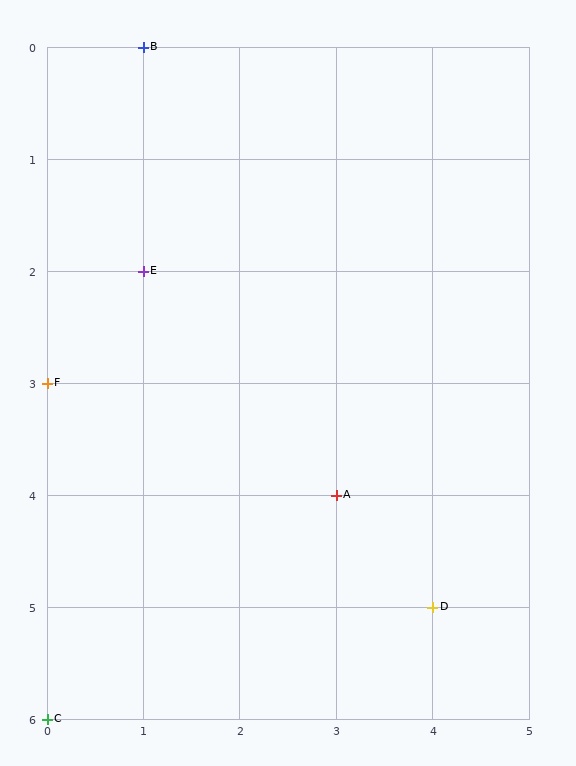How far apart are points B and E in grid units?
Points B and E are 2 rows apart.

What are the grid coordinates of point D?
Point D is at grid coordinates (4, 5).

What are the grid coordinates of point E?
Point E is at grid coordinates (1, 2).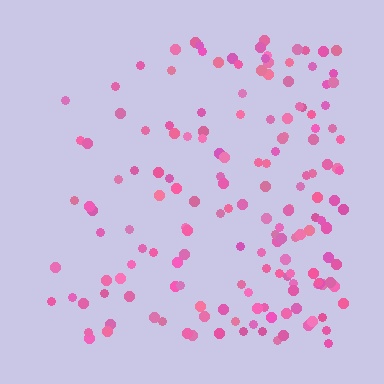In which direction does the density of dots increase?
From left to right, with the right side densest.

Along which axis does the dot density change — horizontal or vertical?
Horizontal.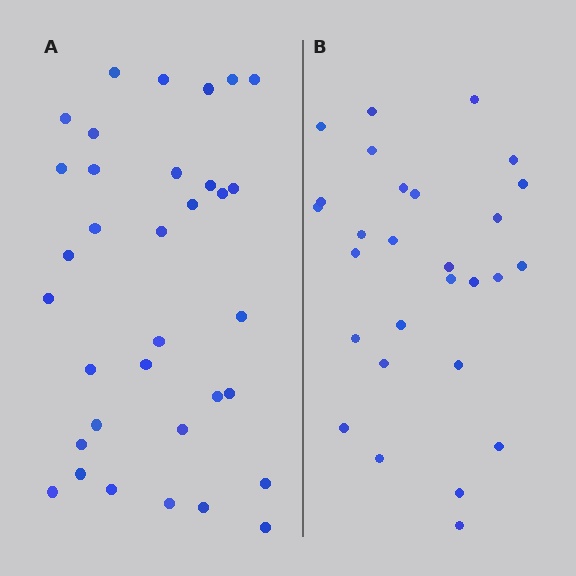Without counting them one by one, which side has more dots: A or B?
Region A (the left region) has more dots.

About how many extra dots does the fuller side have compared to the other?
Region A has about 6 more dots than region B.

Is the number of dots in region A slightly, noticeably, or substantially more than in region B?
Region A has only slightly more — the two regions are fairly close. The ratio is roughly 1.2 to 1.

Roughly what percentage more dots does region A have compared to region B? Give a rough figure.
About 20% more.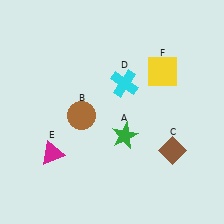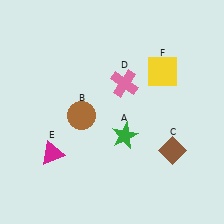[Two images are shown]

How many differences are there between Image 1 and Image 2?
There is 1 difference between the two images.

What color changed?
The cross (D) changed from cyan in Image 1 to pink in Image 2.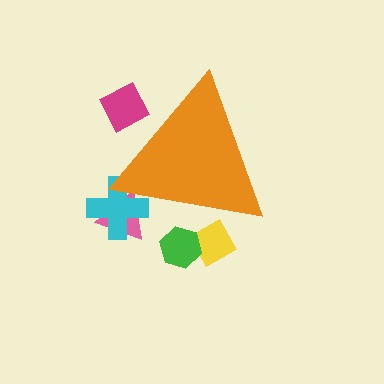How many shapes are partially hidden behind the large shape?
5 shapes are partially hidden.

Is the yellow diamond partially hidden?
Yes, the yellow diamond is partially hidden behind the orange triangle.